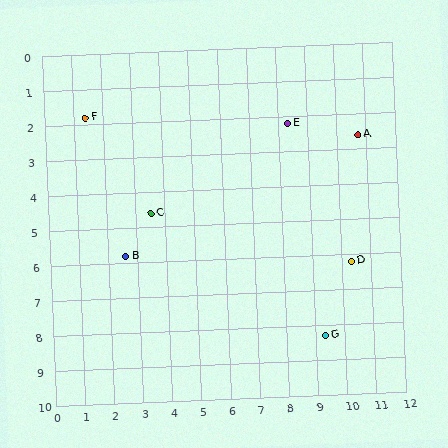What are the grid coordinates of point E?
Point E is at approximately (8.3, 2.2).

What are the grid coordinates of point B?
Point B is at approximately (2.6, 5.8).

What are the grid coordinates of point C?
Point C is at approximately (3.5, 4.6).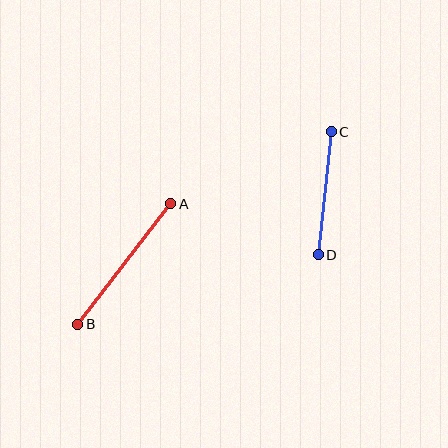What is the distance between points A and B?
The distance is approximately 152 pixels.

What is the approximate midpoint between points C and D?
The midpoint is at approximately (325, 193) pixels.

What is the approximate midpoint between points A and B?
The midpoint is at approximately (124, 264) pixels.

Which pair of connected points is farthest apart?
Points A and B are farthest apart.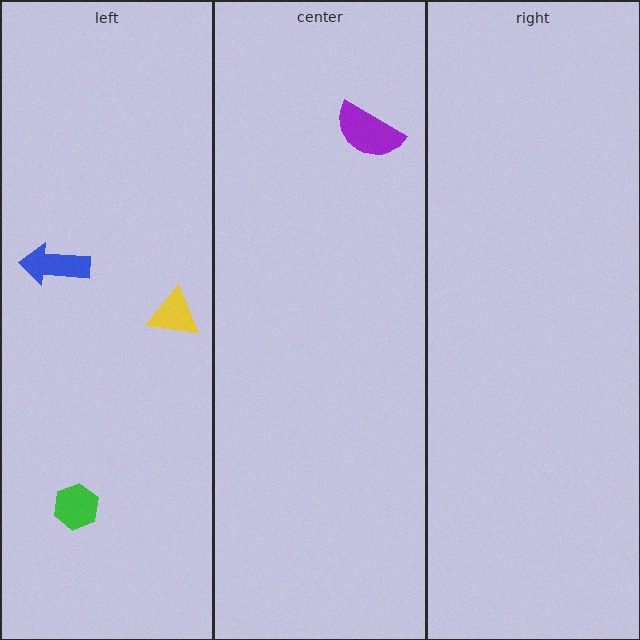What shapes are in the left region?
The yellow triangle, the blue arrow, the green hexagon.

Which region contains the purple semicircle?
The center region.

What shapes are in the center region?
The purple semicircle.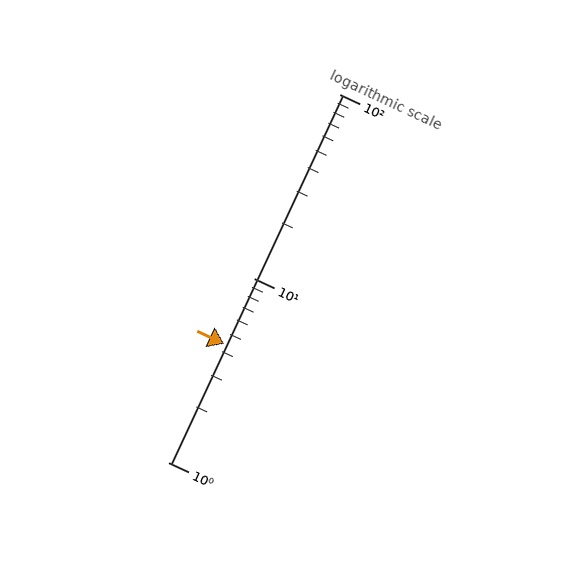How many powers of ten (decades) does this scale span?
The scale spans 2 decades, from 1 to 100.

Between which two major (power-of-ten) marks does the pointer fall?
The pointer is between 1 and 10.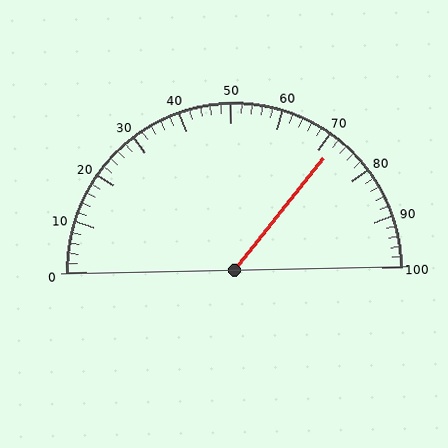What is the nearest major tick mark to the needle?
The nearest major tick mark is 70.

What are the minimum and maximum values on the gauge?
The gauge ranges from 0 to 100.